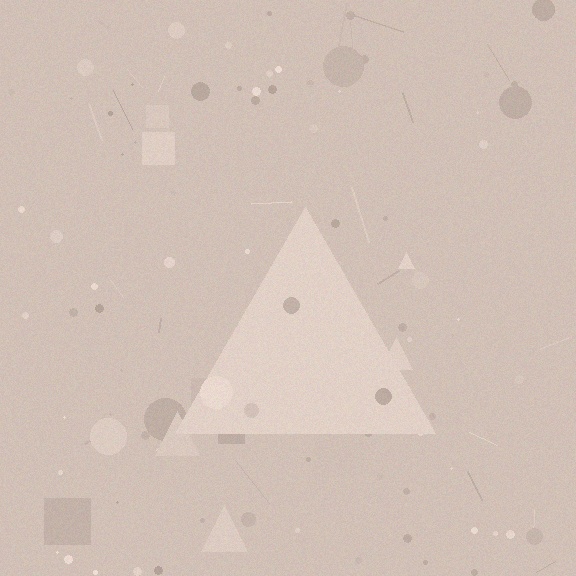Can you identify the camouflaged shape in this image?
The camouflaged shape is a triangle.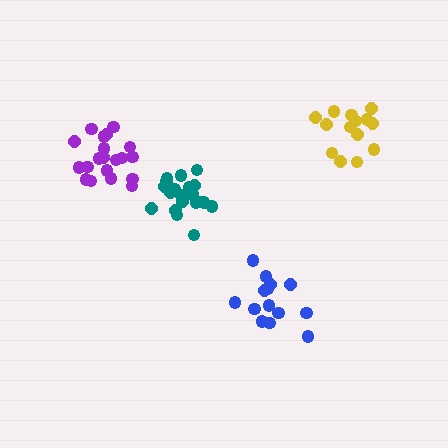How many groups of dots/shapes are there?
There are 4 groups.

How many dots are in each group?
Group 1: 20 dots, Group 2: 20 dots, Group 3: 14 dots, Group 4: 14 dots (68 total).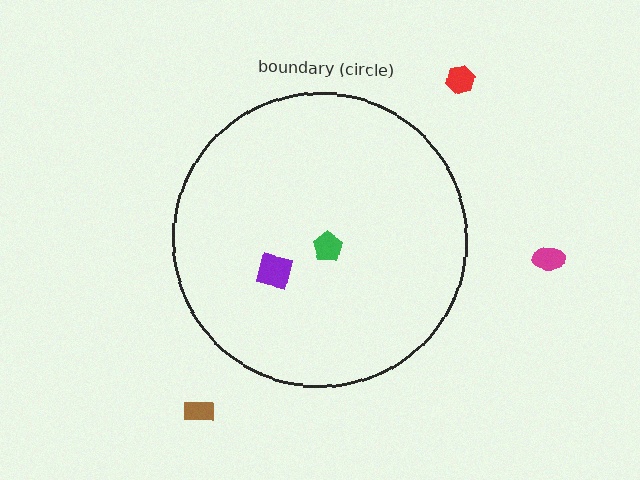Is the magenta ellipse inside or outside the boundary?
Outside.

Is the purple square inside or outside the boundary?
Inside.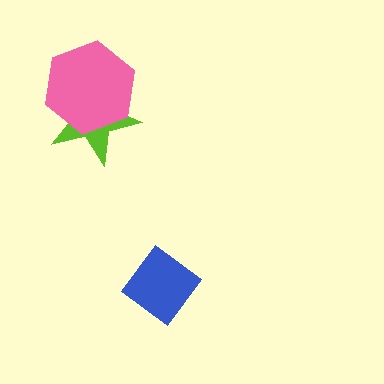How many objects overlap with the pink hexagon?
1 object overlaps with the pink hexagon.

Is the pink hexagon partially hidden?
No, no other shape covers it.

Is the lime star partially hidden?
Yes, it is partially covered by another shape.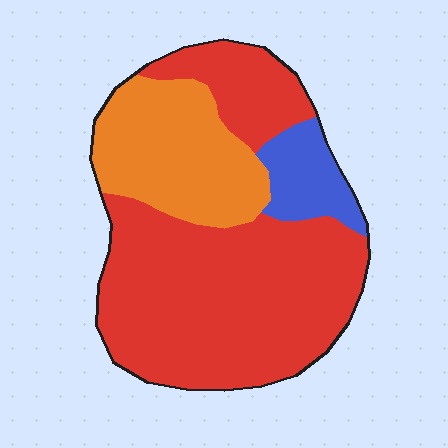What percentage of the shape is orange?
Orange takes up between a quarter and a half of the shape.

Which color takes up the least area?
Blue, at roughly 10%.